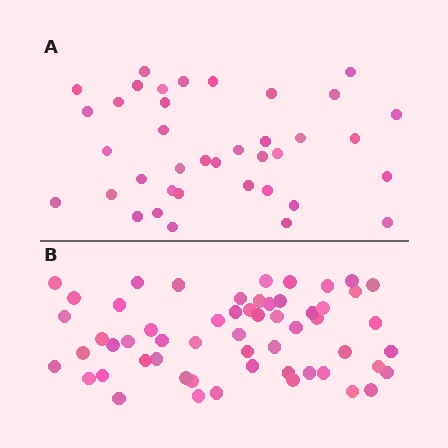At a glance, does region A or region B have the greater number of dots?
Region B (the bottom region) has more dots.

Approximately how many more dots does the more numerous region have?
Region B has approximately 20 more dots than region A.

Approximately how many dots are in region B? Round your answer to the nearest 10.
About 60 dots. (The exact count is 57, which rounds to 60.)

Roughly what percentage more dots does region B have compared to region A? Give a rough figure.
About 50% more.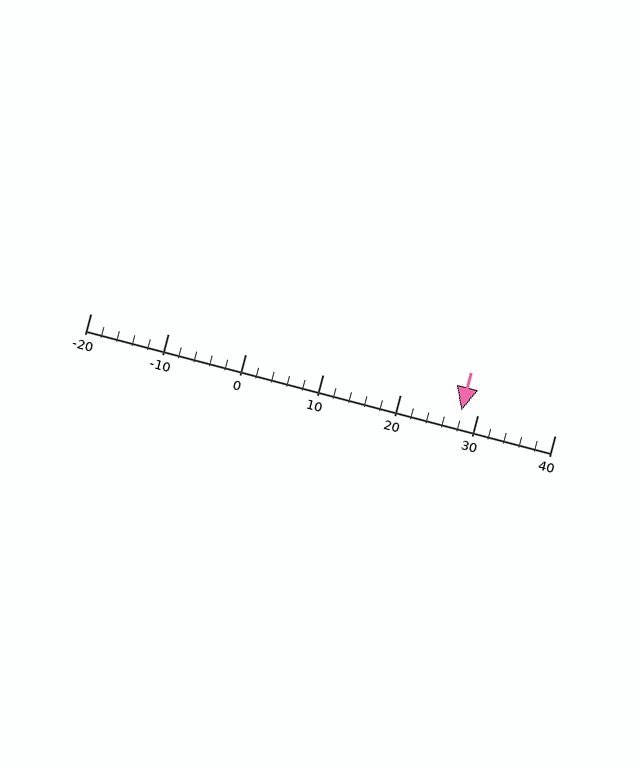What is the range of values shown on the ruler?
The ruler shows values from -20 to 40.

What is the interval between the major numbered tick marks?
The major tick marks are spaced 10 units apart.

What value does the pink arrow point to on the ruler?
The pink arrow points to approximately 28.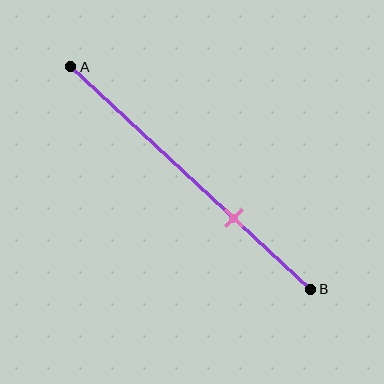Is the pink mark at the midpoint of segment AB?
No, the mark is at about 70% from A, not at the 50% midpoint.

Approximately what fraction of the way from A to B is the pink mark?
The pink mark is approximately 70% of the way from A to B.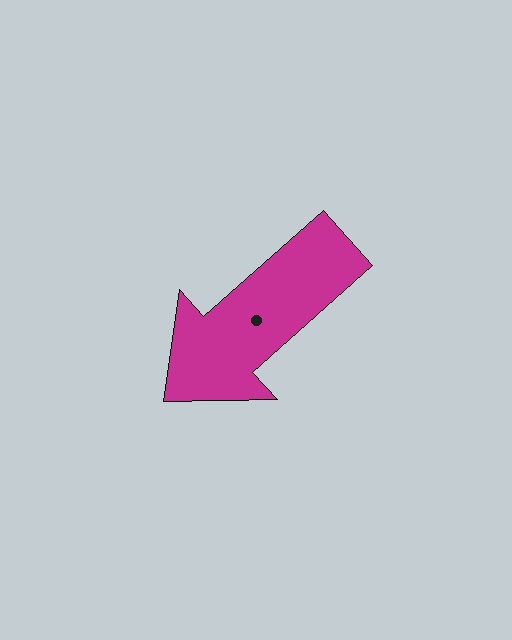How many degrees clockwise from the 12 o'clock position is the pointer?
Approximately 228 degrees.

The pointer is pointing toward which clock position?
Roughly 8 o'clock.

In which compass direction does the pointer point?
Southwest.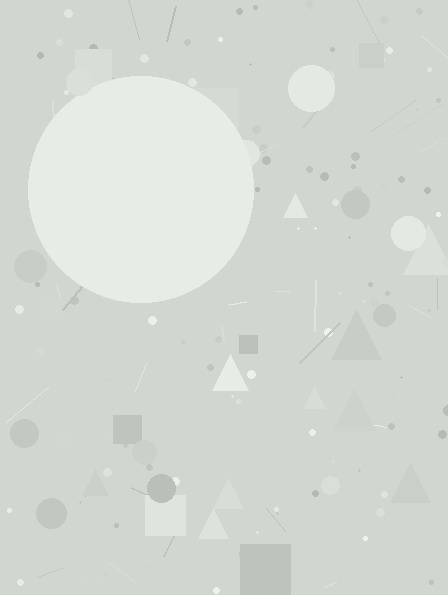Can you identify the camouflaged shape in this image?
The camouflaged shape is a circle.